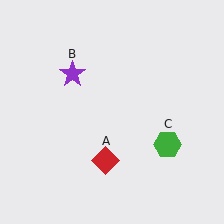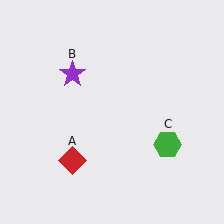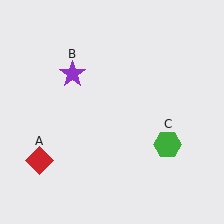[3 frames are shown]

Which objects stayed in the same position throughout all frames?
Purple star (object B) and green hexagon (object C) remained stationary.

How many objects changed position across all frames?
1 object changed position: red diamond (object A).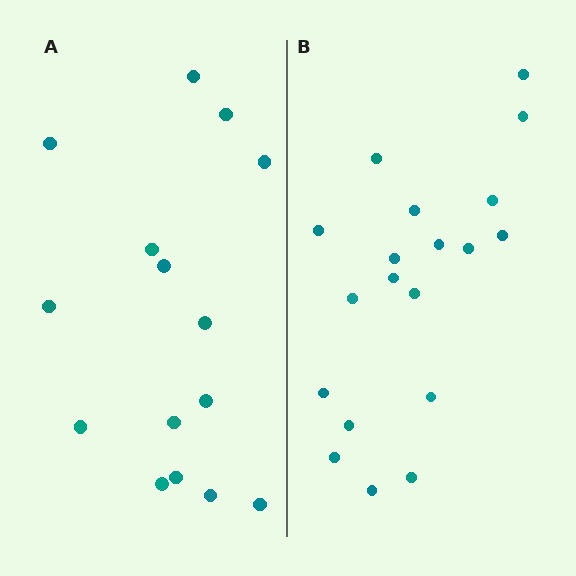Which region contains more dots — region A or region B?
Region B (the right region) has more dots.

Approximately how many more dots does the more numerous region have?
Region B has about 4 more dots than region A.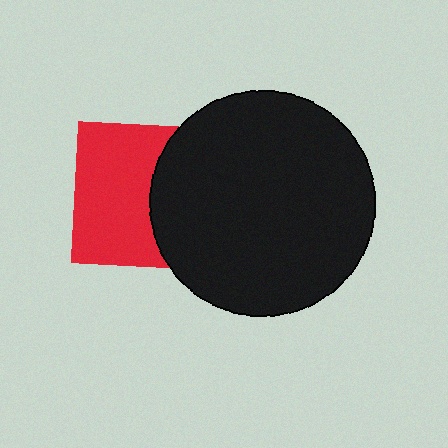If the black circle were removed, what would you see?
You would see the complete red square.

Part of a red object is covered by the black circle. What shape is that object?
It is a square.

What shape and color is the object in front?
The object in front is a black circle.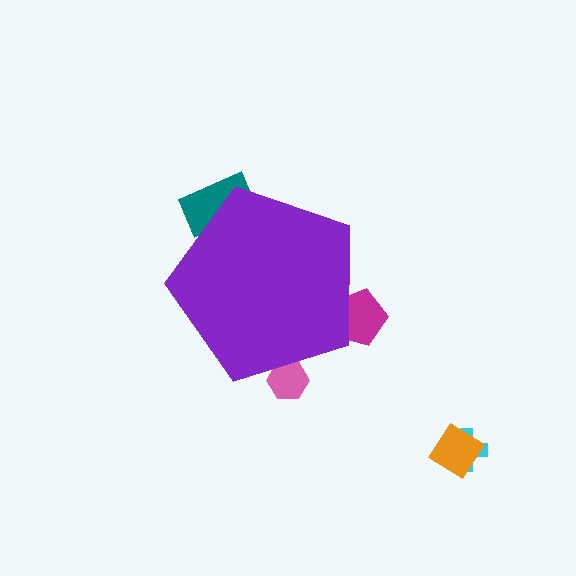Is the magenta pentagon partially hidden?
Yes, the magenta pentagon is partially hidden behind the purple pentagon.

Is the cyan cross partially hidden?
No, the cyan cross is fully visible.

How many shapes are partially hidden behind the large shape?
3 shapes are partially hidden.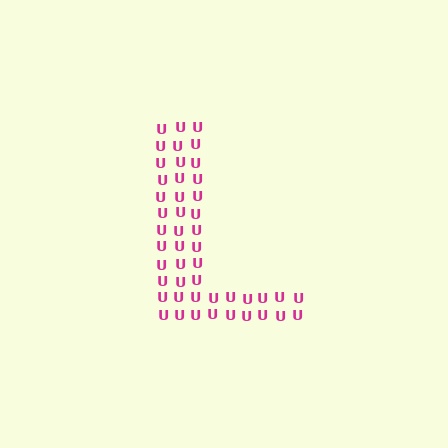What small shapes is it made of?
It is made of small letter U's.